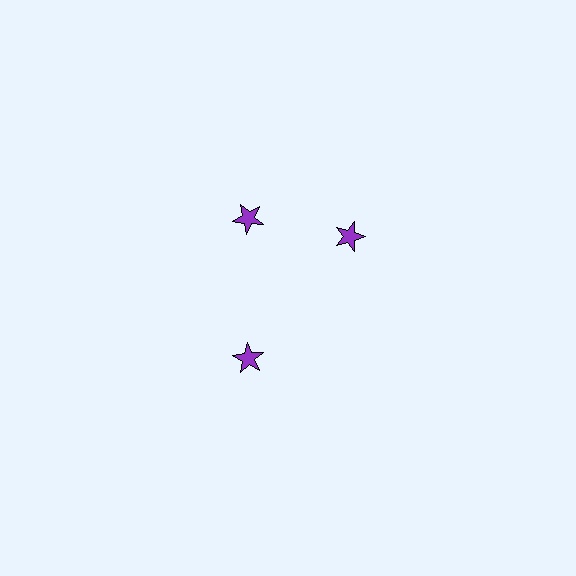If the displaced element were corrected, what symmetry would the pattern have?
It would have 3-fold rotational symmetry — the pattern would map onto itself every 120 degrees.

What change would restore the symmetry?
The symmetry would be restored by rotating it back into even spacing with its neighbors so that all 3 stars sit at equal angles and equal distance from the center.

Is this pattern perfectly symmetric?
No. The 3 purple stars are arranged in a ring, but one element near the 3 o'clock position is rotated out of alignment along the ring, breaking the 3-fold rotational symmetry.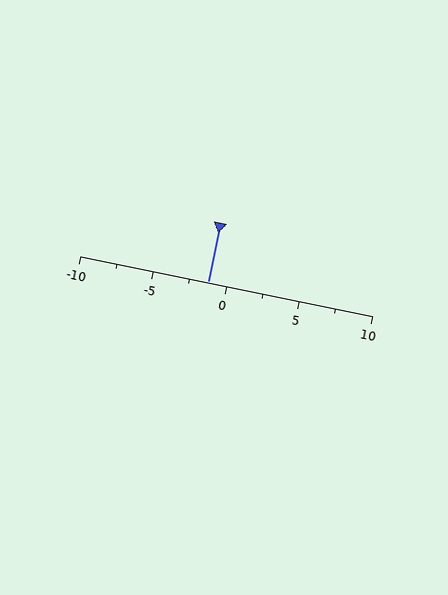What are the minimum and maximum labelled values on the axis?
The axis runs from -10 to 10.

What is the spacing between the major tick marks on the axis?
The major ticks are spaced 5 apart.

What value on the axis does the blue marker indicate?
The marker indicates approximately -1.2.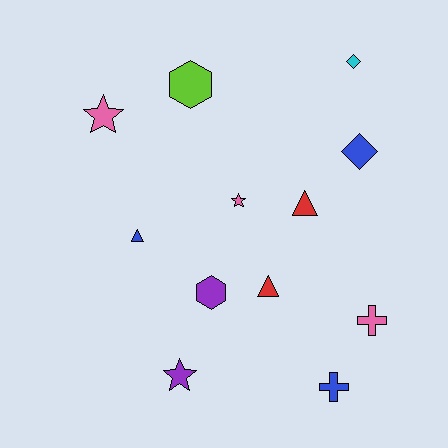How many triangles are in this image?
There are 3 triangles.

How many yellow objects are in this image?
There are no yellow objects.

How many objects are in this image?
There are 12 objects.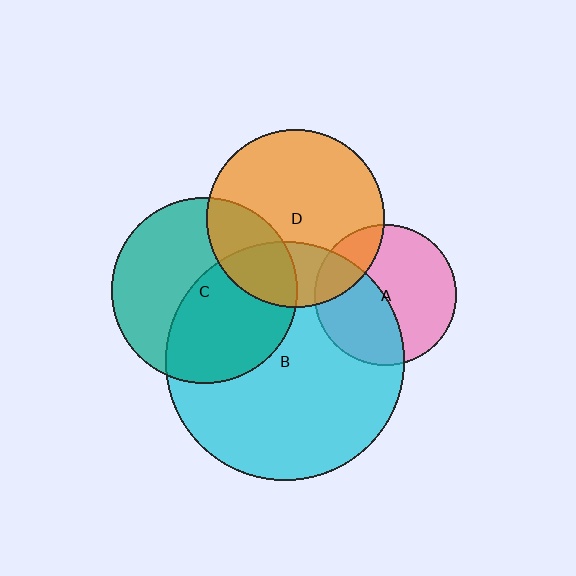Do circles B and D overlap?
Yes.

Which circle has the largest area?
Circle B (cyan).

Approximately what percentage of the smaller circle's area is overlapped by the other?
Approximately 25%.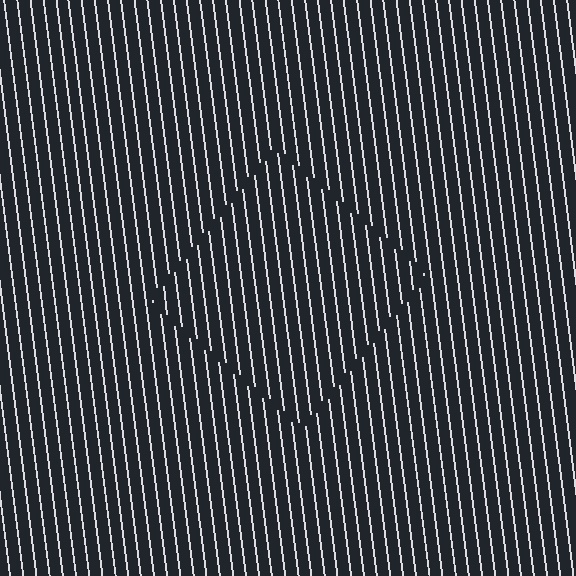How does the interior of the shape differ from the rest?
The interior of the shape contains the same grating, shifted by half a period — the contour is defined by the phase discontinuity where line-ends from the inner and outer gratings abut.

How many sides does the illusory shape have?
4 sides — the line-ends trace a square.